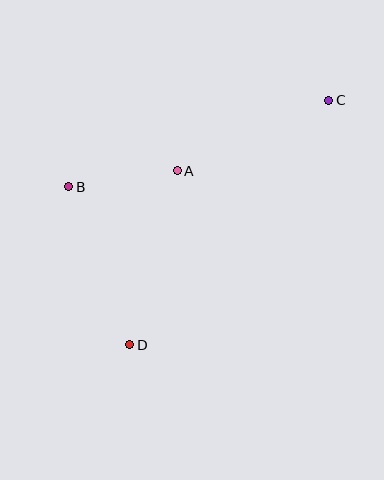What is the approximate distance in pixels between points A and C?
The distance between A and C is approximately 167 pixels.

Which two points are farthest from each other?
Points C and D are farthest from each other.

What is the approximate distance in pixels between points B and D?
The distance between B and D is approximately 169 pixels.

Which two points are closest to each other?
Points A and B are closest to each other.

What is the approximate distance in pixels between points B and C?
The distance between B and C is approximately 274 pixels.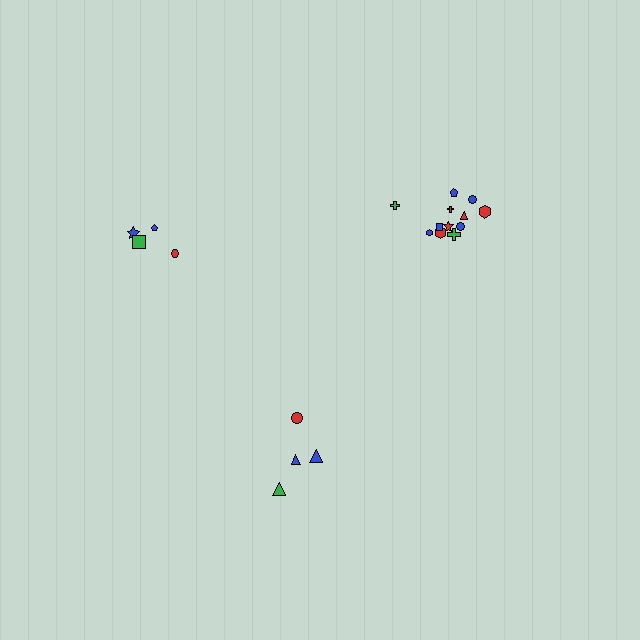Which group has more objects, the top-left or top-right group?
The top-right group.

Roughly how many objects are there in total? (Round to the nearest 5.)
Roughly 20 objects in total.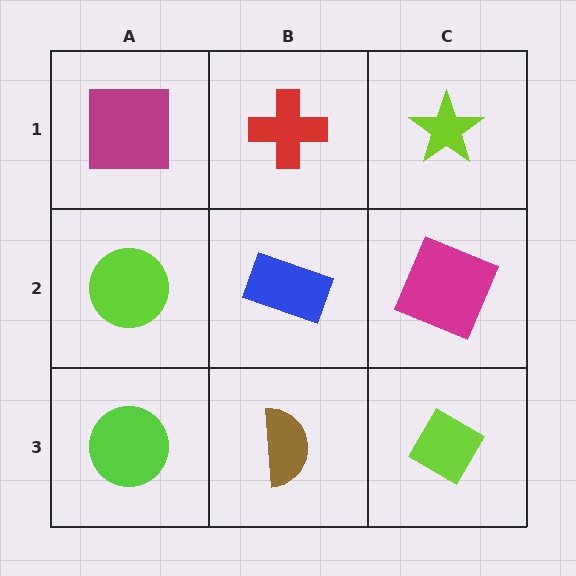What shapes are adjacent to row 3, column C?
A magenta square (row 2, column C), a brown semicircle (row 3, column B).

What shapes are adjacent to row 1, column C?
A magenta square (row 2, column C), a red cross (row 1, column B).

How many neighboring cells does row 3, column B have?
3.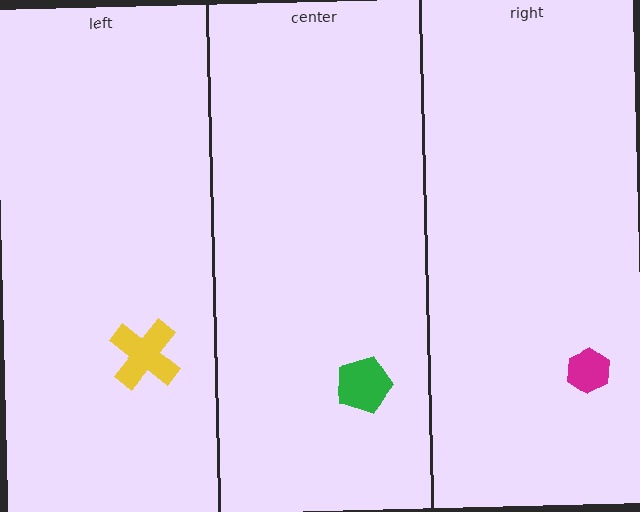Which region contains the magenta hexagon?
The right region.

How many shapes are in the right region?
1.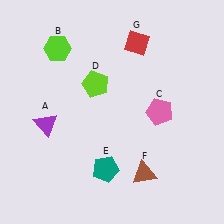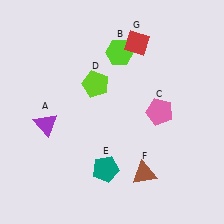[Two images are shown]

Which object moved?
The lime hexagon (B) moved right.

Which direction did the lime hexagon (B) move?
The lime hexagon (B) moved right.